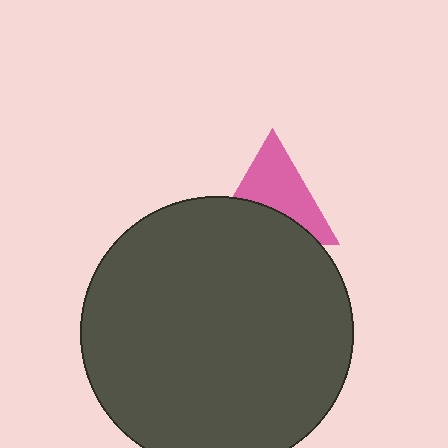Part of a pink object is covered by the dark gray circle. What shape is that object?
It is a triangle.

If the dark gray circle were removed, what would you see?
You would see the complete pink triangle.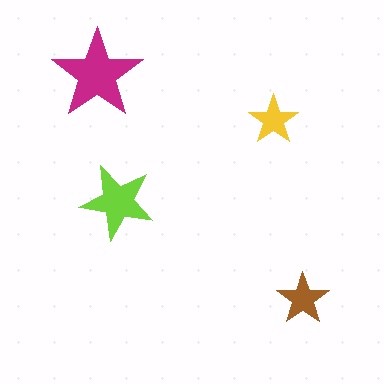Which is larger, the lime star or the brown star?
The lime one.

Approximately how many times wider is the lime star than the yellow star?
About 1.5 times wider.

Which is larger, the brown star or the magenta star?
The magenta one.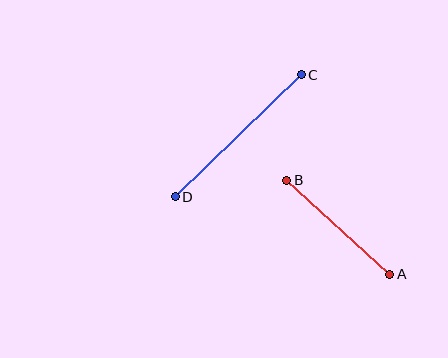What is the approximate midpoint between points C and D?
The midpoint is at approximately (238, 136) pixels.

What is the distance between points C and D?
The distance is approximately 175 pixels.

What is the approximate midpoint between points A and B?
The midpoint is at approximately (338, 227) pixels.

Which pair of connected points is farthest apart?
Points C and D are farthest apart.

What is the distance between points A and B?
The distance is approximately 139 pixels.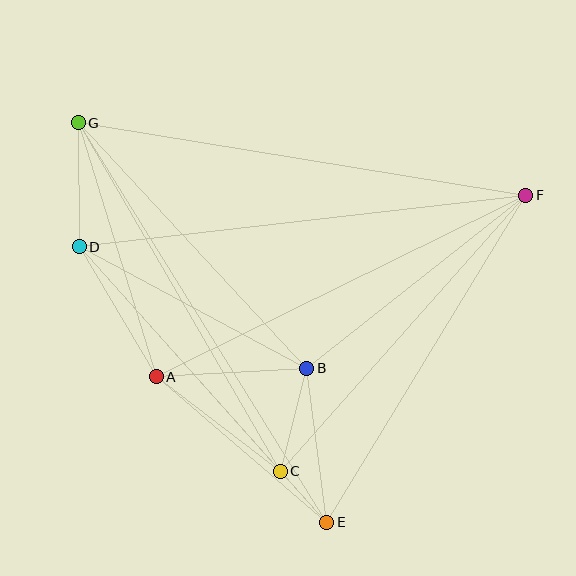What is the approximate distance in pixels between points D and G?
The distance between D and G is approximately 124 pixels.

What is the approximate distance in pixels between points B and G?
The distance between B and G is approximately 336 pixels.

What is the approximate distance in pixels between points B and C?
The distance between B and C is approximately 106 pixels.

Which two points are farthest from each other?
Points E and G are farthest from each other.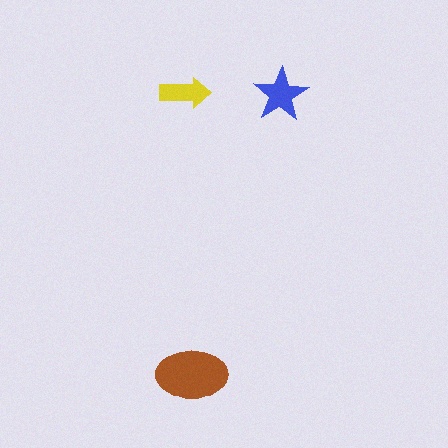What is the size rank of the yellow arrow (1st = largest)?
3rd.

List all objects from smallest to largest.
The yellow arrow, the blue star, the brown ellipse.